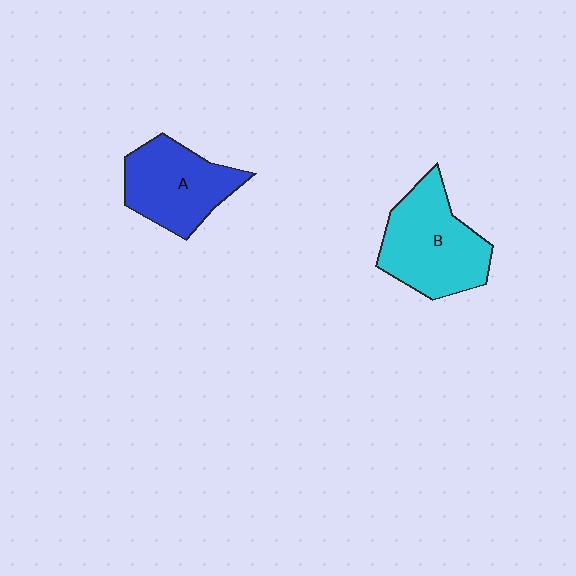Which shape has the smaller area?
Shape A (blue).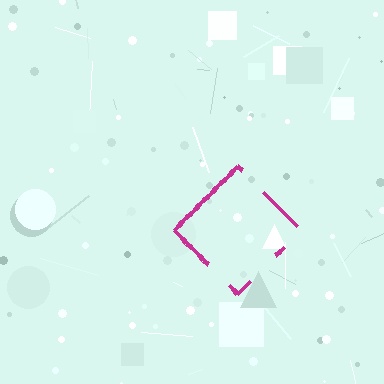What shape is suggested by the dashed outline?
The dashed outline suggests a diamond.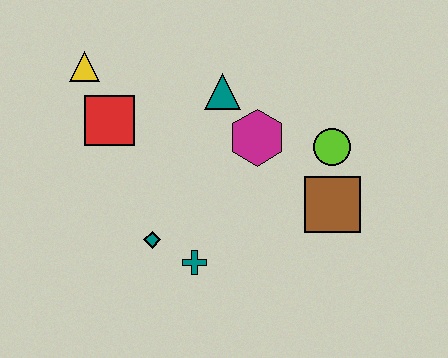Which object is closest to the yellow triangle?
The red square is closest to the yellow triangle.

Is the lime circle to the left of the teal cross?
No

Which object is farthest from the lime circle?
The yellow triangle is farthest from the lime circle.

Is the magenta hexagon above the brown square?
Yes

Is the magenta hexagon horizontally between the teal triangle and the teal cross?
No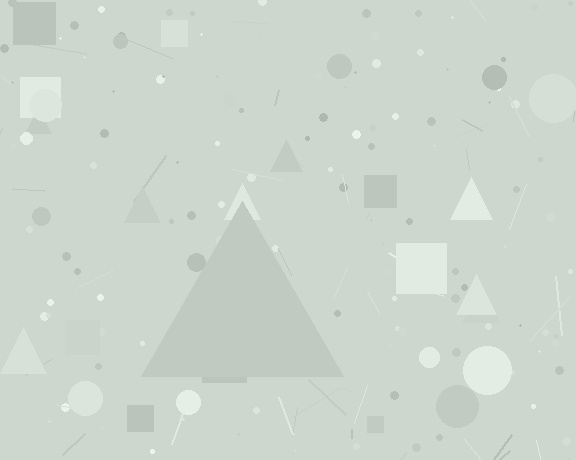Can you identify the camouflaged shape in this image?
The camouflaged shape is a triangle.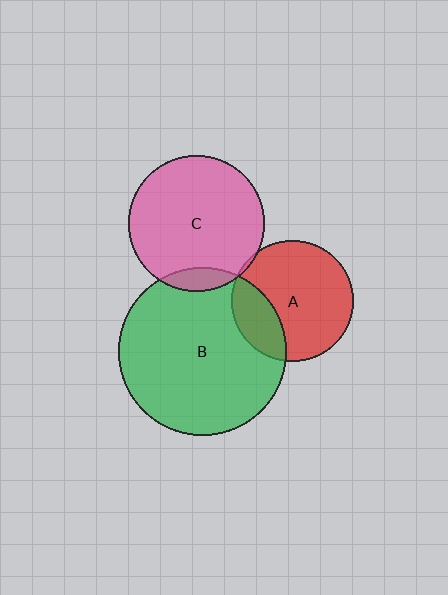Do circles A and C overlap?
Yes.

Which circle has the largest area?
Circle B (green).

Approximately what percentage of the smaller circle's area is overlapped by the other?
Approximately 5%.